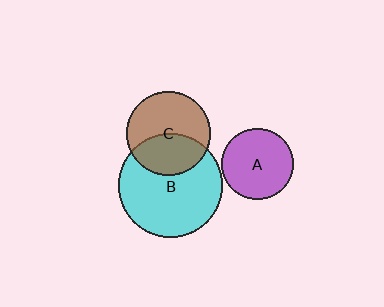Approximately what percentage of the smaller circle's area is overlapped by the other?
Approximately 40%.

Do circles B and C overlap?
Yes.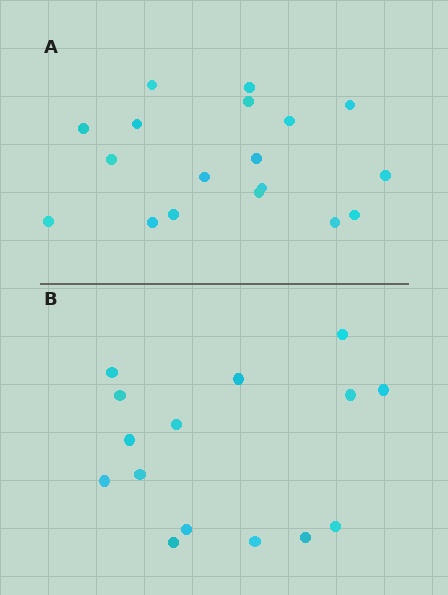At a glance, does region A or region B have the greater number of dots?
Region A (the top region) has more dots.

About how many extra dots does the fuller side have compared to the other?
Region A has just a few more — roughly 2 or 3 more dots than region B.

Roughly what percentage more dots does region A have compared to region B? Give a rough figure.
About 20% more.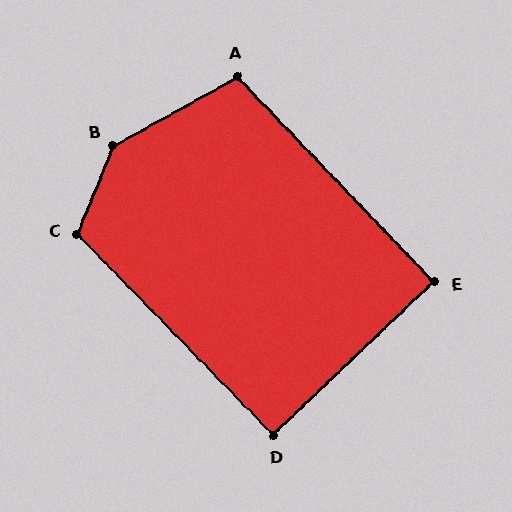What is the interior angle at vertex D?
Approximately 91 degrees (approximately right).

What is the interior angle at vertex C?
Approximately 113 degrees (obtuse).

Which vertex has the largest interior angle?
B, at approximately 141 degrees.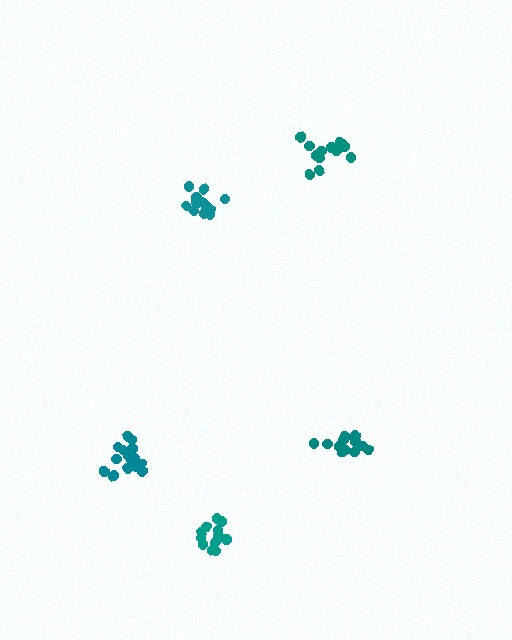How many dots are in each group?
Group 1: 13 dots, Group 2: 12 dots, Group 3: 12 dots, Group 4: 17 dots, Group 5: 12 dots (66 total).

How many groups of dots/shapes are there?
There are 5 groups.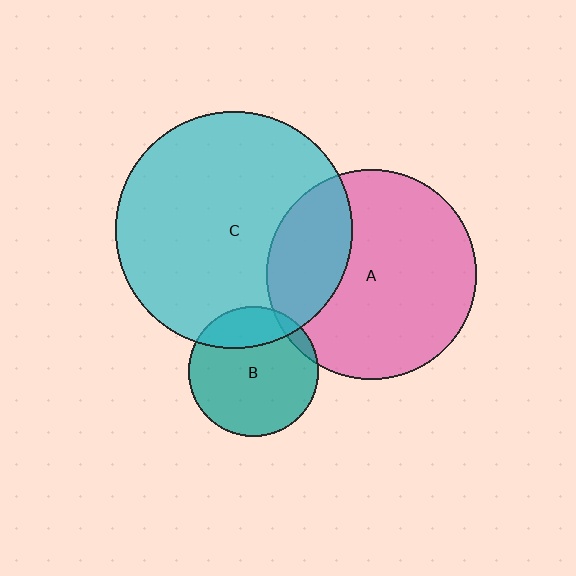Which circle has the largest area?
Circle C (cyan).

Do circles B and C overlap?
Yes.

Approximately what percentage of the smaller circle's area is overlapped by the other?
Approximately 25%.